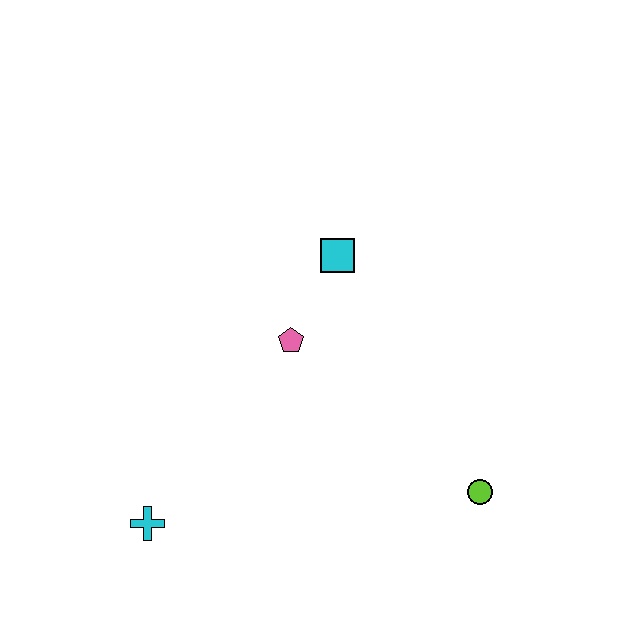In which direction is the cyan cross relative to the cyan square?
The cyan cross is below the cyan square.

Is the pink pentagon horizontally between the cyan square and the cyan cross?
Yes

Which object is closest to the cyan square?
The pink pentagon is closest to the cyan square.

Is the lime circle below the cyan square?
Yes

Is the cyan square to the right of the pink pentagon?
Yes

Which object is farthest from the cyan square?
The cyan cross is farthest from the cyan square.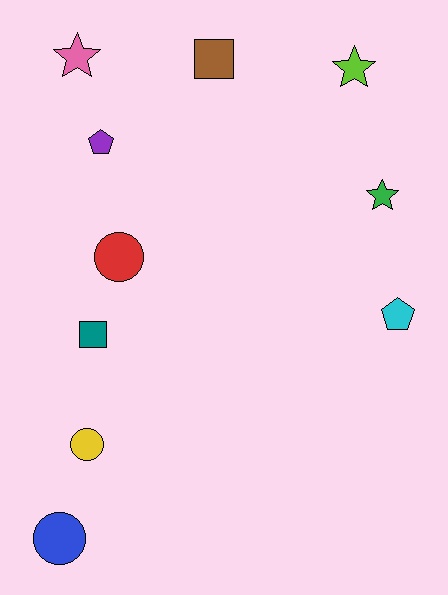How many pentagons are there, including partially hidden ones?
There are 2 pentagons.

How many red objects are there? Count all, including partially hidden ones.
There is 1 red object.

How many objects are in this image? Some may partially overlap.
There are 10 objects.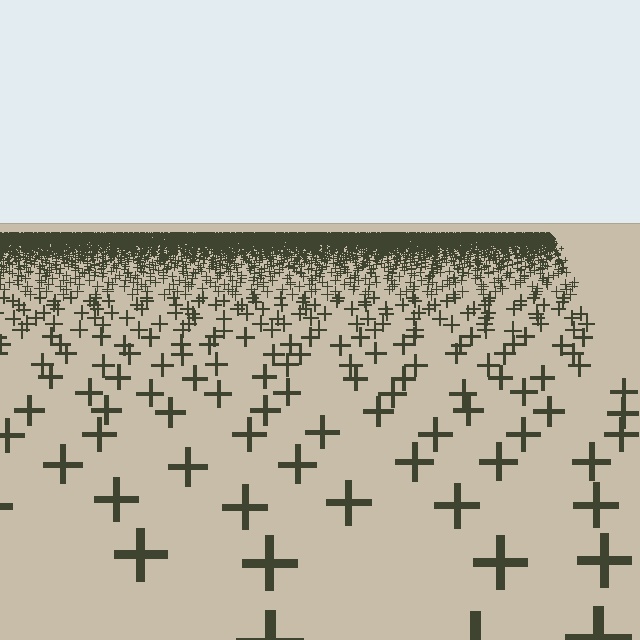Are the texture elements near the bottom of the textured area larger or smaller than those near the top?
Larger. Near the bottom, elements are closer to the viewer and appear at a bigger on-screen size.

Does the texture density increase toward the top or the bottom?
Density increases toward the top.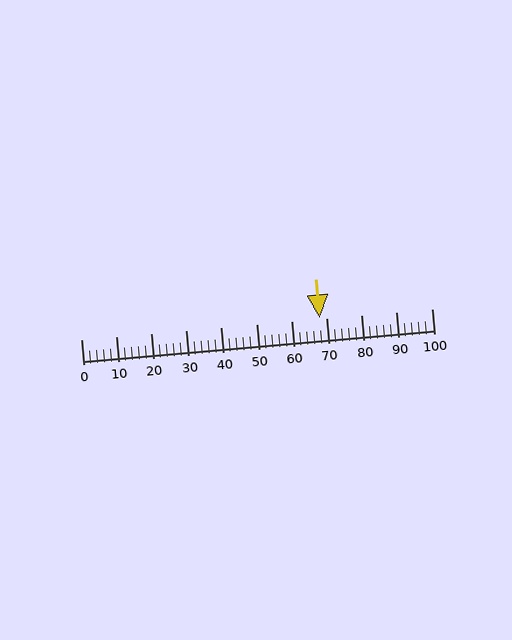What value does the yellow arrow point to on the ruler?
The yellow arrow points to approximately 68.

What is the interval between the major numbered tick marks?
The major tick marks are spaced 10 units apart.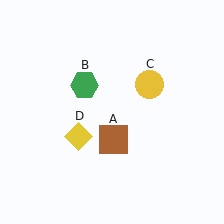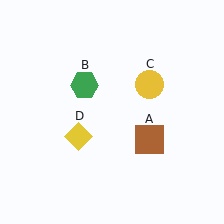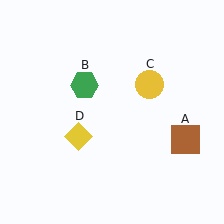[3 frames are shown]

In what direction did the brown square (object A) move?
The brown square (object A) moved right.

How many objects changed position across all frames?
1 object changed position: brown square (object A).